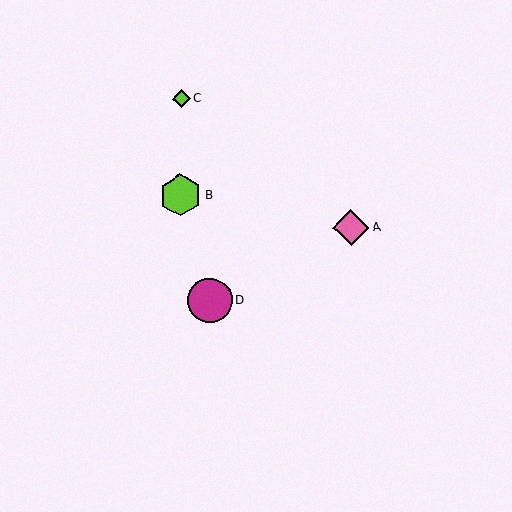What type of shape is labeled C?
Shape C is a lime diamond.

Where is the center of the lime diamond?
The center of the lime diamond is at (181, 99).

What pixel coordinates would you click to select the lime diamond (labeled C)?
Click at (181, 99) to select the lime diamond C.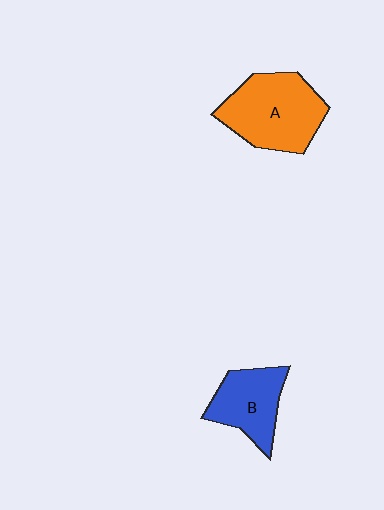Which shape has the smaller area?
Shape B (blue).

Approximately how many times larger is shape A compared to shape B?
Approximately 1.5 times.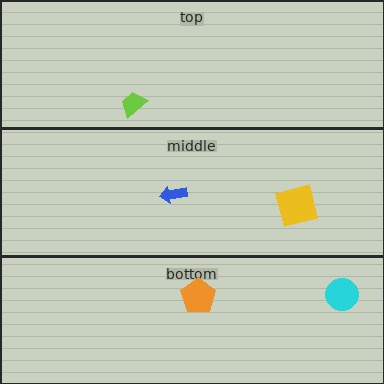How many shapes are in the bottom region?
2.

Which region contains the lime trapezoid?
The top region.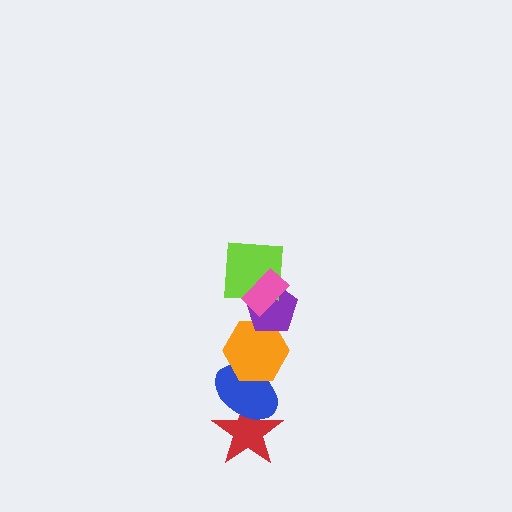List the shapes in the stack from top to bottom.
From top to bottom: the pink rectangle, the lime square, the purple pentagon, the orange hexagon, the blue ellipse, the red star.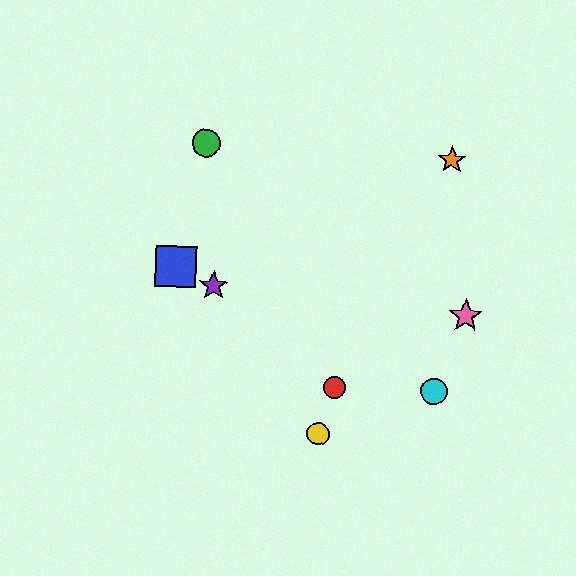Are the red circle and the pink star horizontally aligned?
No, the red circle is at y≈388 and the pink star is at y≈316.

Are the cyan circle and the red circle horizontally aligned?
Yes, both are at y≈392.